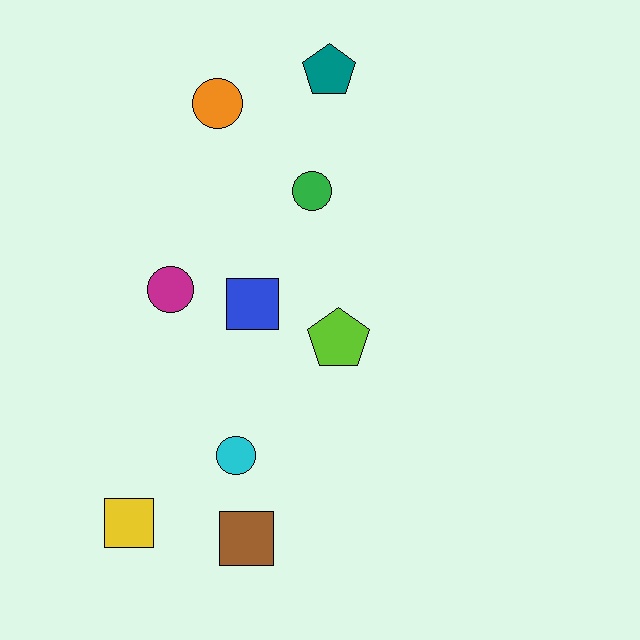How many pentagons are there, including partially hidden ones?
There are 2 pentagons.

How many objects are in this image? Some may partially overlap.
There are 9 objects.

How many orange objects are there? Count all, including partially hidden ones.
There is 1 orange object.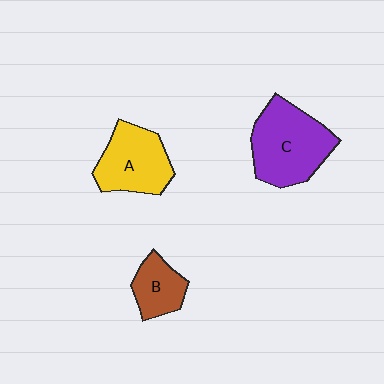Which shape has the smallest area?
Shape B (brown).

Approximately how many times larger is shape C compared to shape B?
Approximately 2.1 times.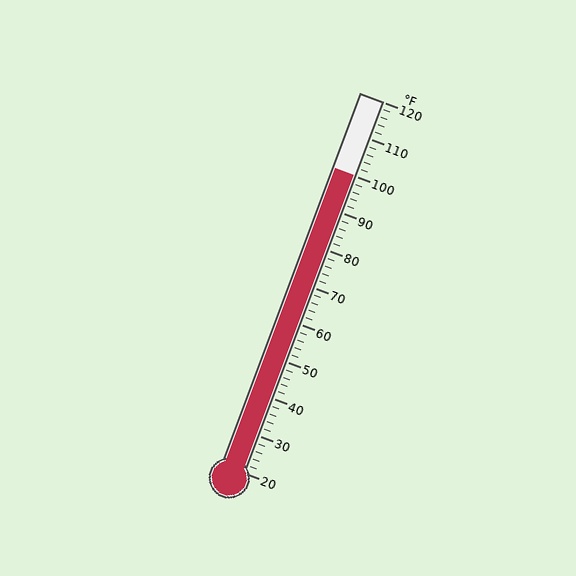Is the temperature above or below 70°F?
The temperature is above 70°F.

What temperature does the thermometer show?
The thermometer shows approximately 100°F.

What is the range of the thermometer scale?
The thermometer scale ranges from 20°F to 120°F.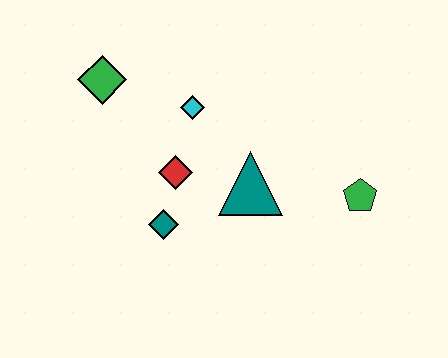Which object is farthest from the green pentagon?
The green diamond is farthest from the green pentagon.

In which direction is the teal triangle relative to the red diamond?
The teal triangle is to the right of the red diamond.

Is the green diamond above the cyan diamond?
Yes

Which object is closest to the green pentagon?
The teal triangle is closest to the green pentagon.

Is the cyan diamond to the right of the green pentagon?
No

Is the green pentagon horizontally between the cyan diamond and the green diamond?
No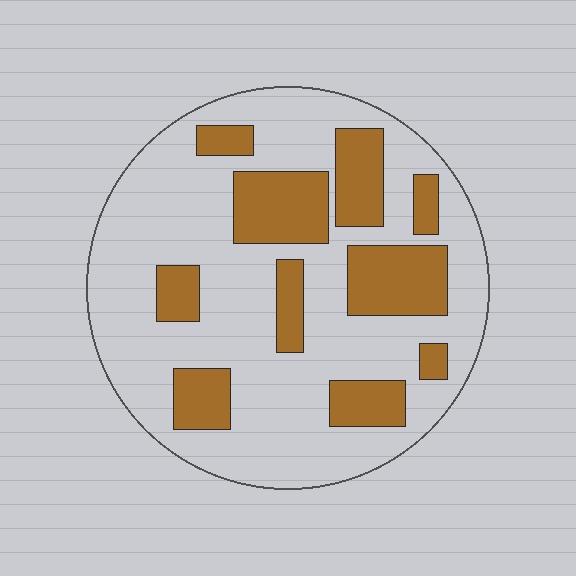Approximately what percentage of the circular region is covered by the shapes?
Approximately 30%.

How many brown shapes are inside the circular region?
10.